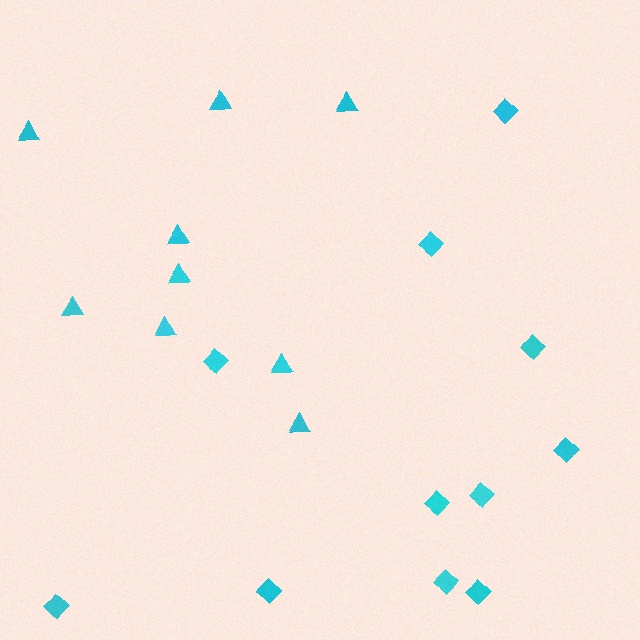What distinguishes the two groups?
There are 2 groups: one group of triangles (9) and one group of diamonds (11).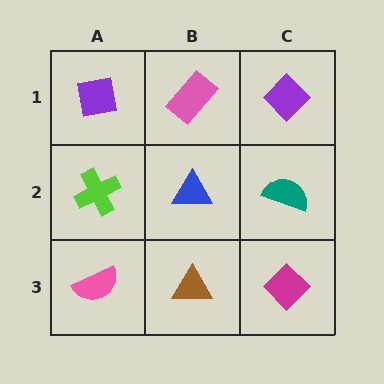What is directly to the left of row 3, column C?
A brown triangle.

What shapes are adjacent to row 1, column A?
A lime cross (row 2, column A), a pink rectangle (row 1, column B).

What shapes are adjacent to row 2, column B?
A pink rectangle (row 1, column B), a brown triangle (row 3, column B), a lime cross (row 2, column A), a teal semicircle (row 2, column C).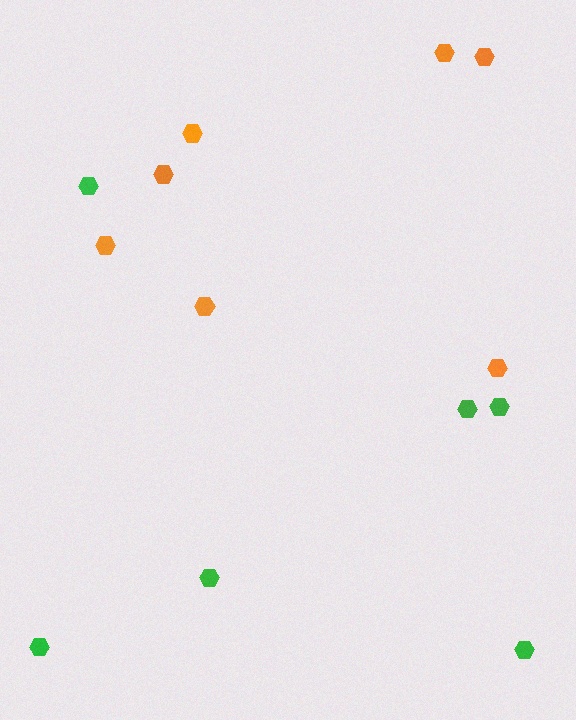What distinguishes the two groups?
There are 2 groups: one group of orange hexagons (7) and one group of green hexagons (6).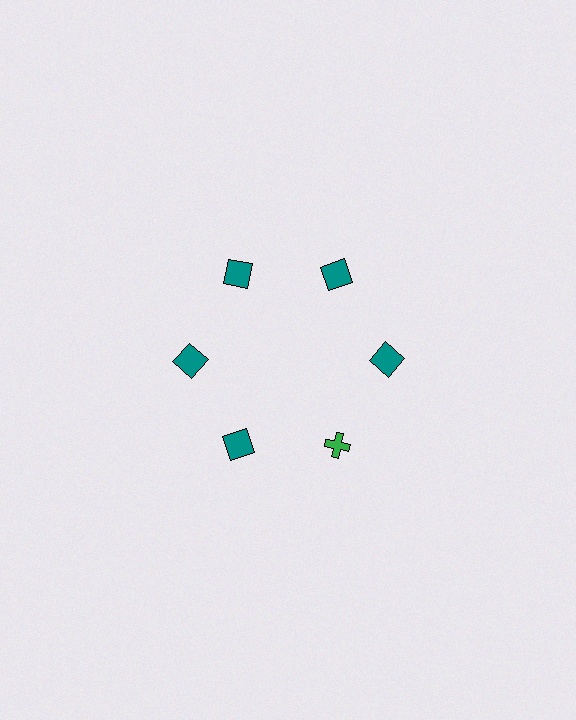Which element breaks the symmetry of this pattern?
The green cross at roughly the 5 o'clock position breaks the symmetry. All other shapes are teal squares.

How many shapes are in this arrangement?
There are 6 shapes arranged in a ring pattern.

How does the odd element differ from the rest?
It differs in both color (green instead of teal) and shape (cross instead of square).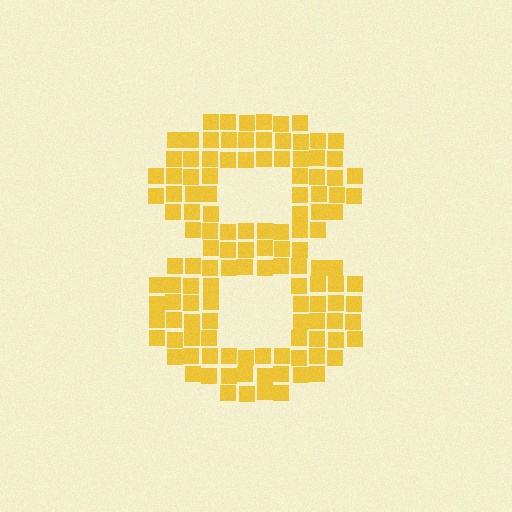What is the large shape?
The large shape is the digit 8.